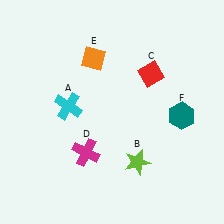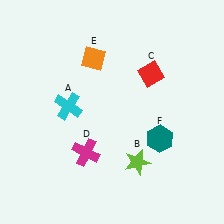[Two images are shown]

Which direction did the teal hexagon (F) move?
The teal hexagon (F) moved down.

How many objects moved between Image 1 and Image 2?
1 object moved between the two images.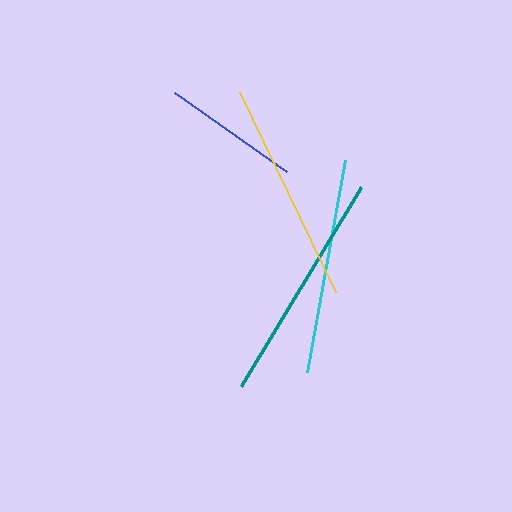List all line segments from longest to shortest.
From longest to shortest: teal, yellow, cyan, blue.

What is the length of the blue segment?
The blue segment is approximately 137 pixels long.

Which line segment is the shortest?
The blue line is the shortest at approximately 137 pixels.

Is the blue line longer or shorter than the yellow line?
The yellow line is longer than the blue line.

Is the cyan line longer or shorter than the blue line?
The cyan line is longer than the blue line.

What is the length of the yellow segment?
The yellow segment is approximately 222 pixels long.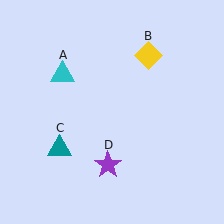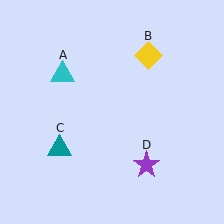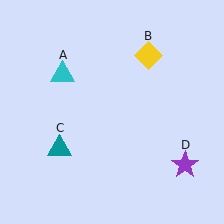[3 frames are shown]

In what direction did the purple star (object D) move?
The purple star (object D) moved right.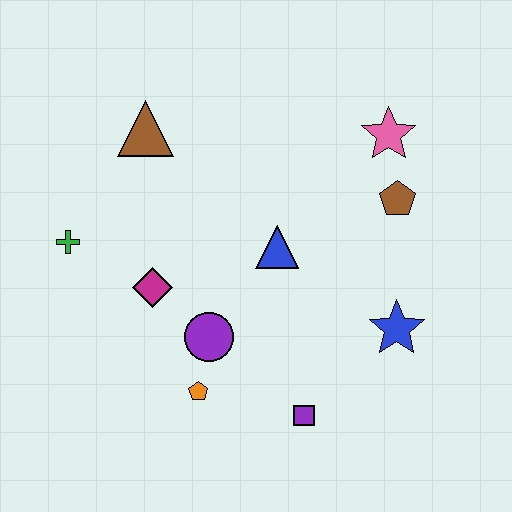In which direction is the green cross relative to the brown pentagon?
The green cross is to the left of the brown pentagon.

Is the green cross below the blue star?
No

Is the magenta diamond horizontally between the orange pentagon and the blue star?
No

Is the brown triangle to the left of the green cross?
No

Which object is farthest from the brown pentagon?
The green cross is farthest from the brown pentagon.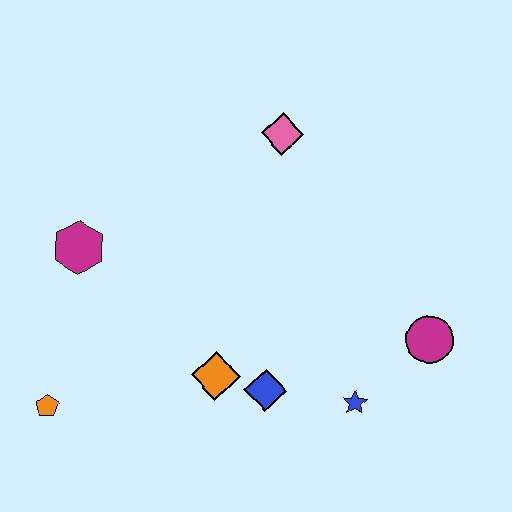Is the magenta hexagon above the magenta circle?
Yes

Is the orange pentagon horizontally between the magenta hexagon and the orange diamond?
No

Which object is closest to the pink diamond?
The magenta hexagon is closest to the pink diamond.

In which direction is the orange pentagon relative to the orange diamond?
The orange pentagon is to the left of the orange diamond.